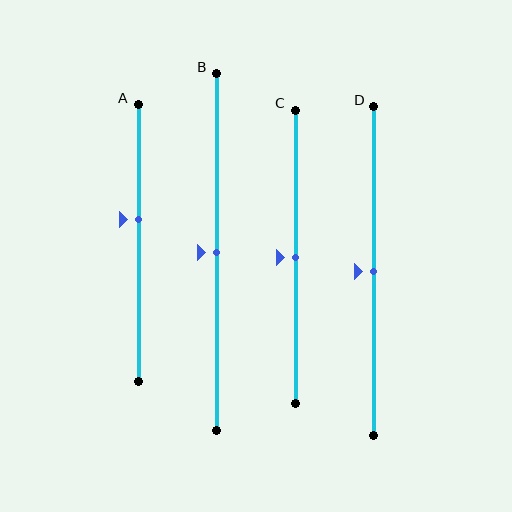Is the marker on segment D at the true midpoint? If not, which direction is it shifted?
Yes, the marker on segment D is at the true midpoint.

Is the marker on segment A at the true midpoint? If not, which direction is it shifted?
No, the marker on segment A is shifted upward by about 8% of the segment length.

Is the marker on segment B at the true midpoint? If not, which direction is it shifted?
Yes, the marker on segment B is at the true midpoint.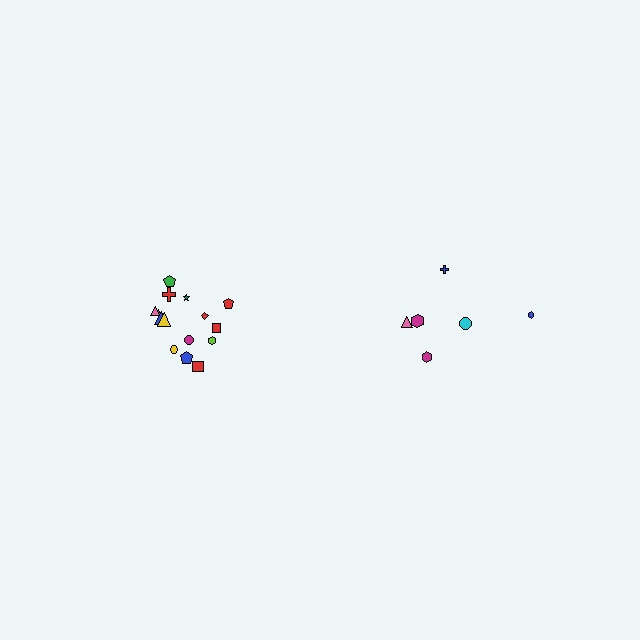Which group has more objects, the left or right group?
The left group.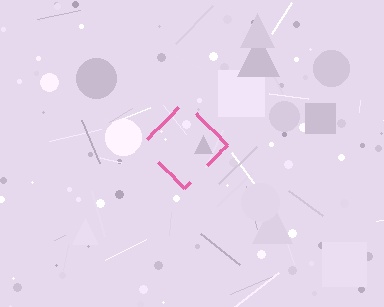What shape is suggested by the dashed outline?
The dashed outline suggests a diamond.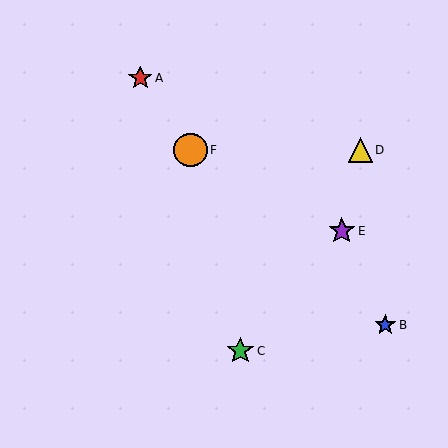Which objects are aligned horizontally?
Objects D, F are aligned horizontally.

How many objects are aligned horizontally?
2 objects (D, F) are aligned horizontally.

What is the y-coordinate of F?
Object F is at y≈150.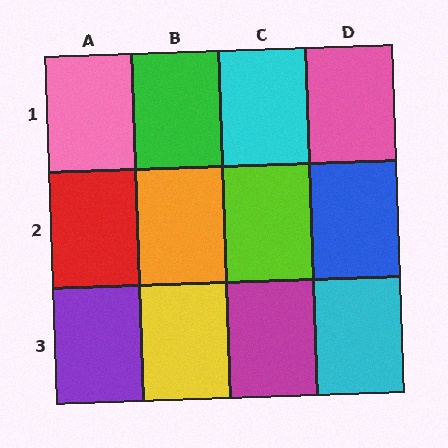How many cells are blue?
1 cell is blue.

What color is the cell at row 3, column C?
Magenta.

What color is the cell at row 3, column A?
Purple.